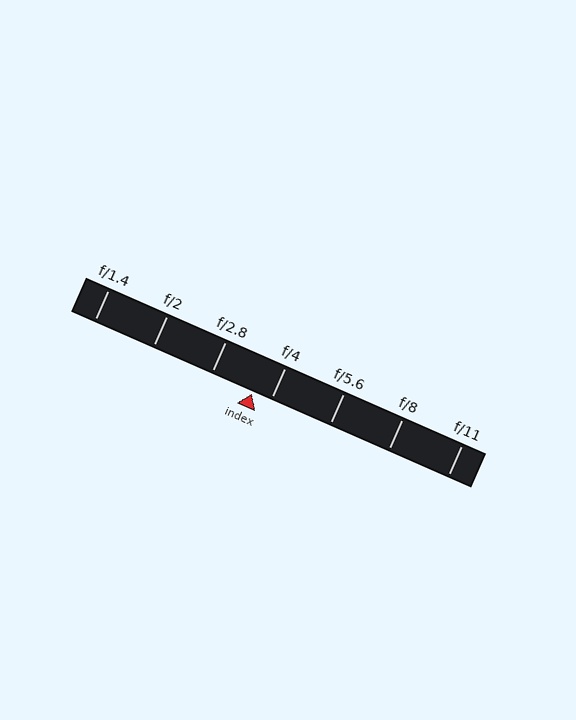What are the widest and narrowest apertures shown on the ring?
The widest aperture shown is f/1.4 and the narrowest is f/11.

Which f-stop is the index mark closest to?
The index mark is closest to f/4.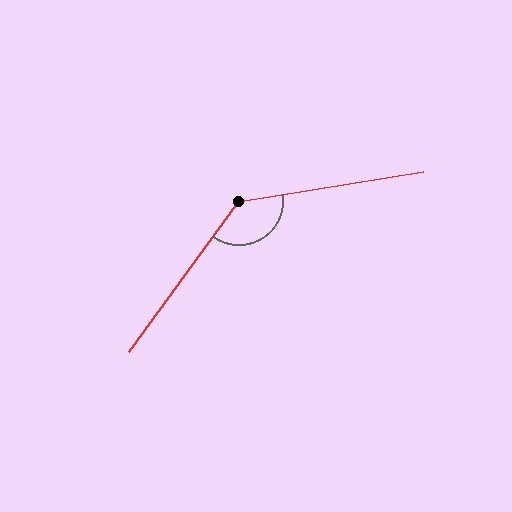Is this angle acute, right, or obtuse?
It is obtuse.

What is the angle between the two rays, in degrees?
Approximately 135 degrees.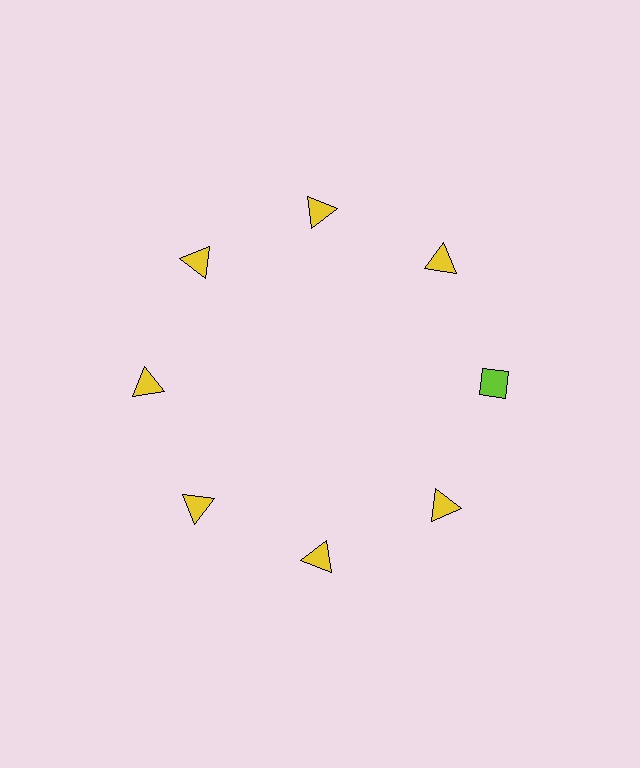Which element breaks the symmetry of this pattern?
The lime diamond at roughly the 3 o'clock position breaks the symmetry. All other shapes are yellow triangles.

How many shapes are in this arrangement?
There are 8 shapes arranged in a ring pattern.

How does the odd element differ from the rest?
It differs in both color (lime instead of yellow) and shape (diamond instead of triangle).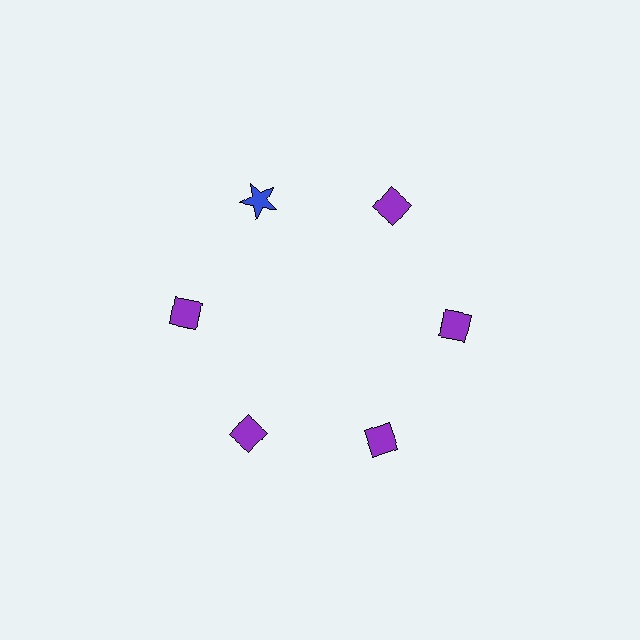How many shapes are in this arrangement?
There are 6 shapes arranged in a ring pattern.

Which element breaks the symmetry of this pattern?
The blue star at roughly the 11 o'clock position breaks the symmetry. All other shapes are purple diamonds.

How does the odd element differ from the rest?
It differs in both color (blue instead of purple) and shape (star instead of diamond).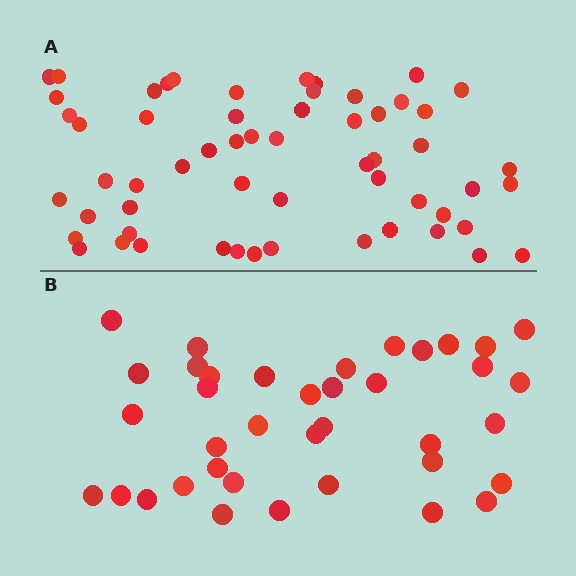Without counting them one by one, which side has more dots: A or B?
Region A (the top region) has more dots.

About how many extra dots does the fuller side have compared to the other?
Region A has approximately 20 more dots than region B.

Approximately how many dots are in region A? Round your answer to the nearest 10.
About 60 dots. (The exact count is 58, which rounds to 60.)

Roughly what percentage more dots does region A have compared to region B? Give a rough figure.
About 55% more.